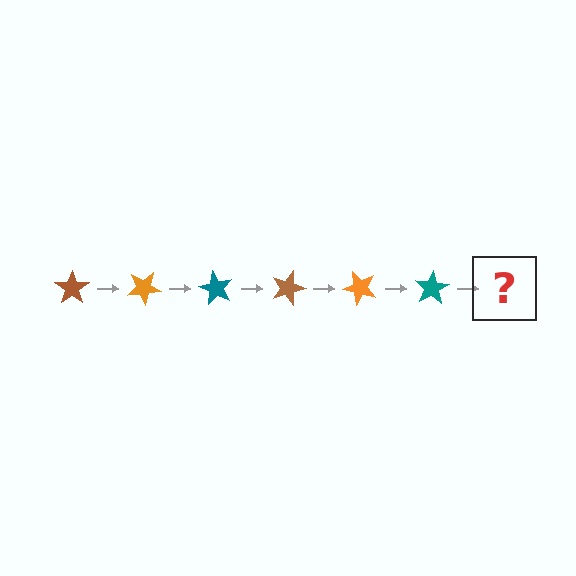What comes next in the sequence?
The next element should be a brown star, rotated 180 degrees from the start.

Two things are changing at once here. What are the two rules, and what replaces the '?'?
The two rules are that it rotates 30 degrees each step and the color cycles through brown, orange, and teal. The '?' should be a brown star, rotated 180 degrees from the start.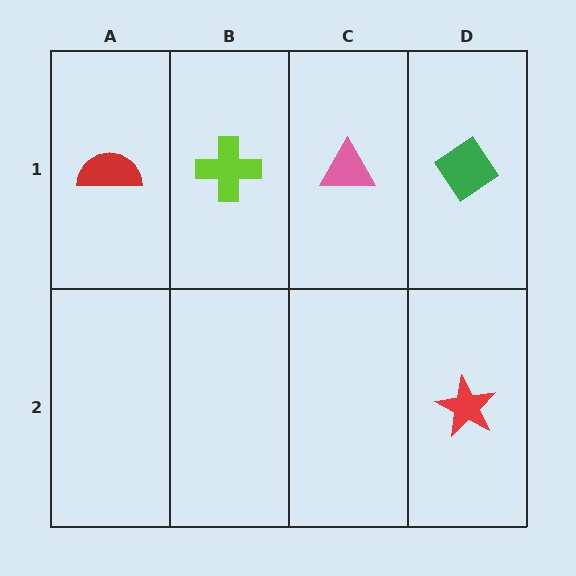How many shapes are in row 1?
4 shapes.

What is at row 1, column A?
A red semicircle.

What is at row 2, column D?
A red star.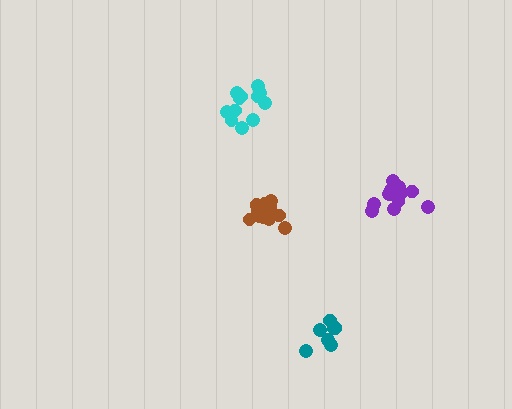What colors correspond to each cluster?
The clusters are colored: teal, brown, purple, cyan.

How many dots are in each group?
Group 1: 8 dots, Group 2: 14 dots, Group 3: 14 dots, Group 4: 13 dots (49 total).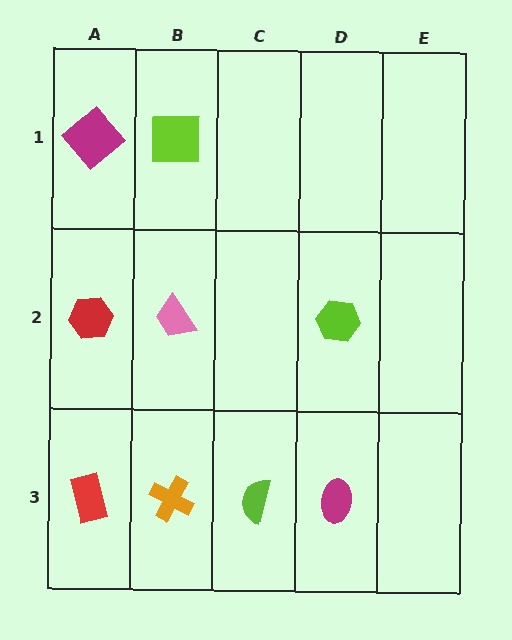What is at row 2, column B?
A pink trapezoid.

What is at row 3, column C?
A lime semicircle.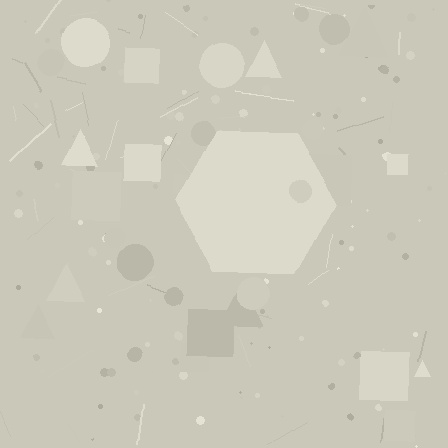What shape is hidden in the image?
A hexagon is hidden in the image.